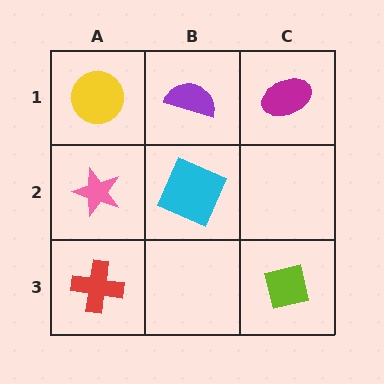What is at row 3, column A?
A red cross.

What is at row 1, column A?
A yellow circle.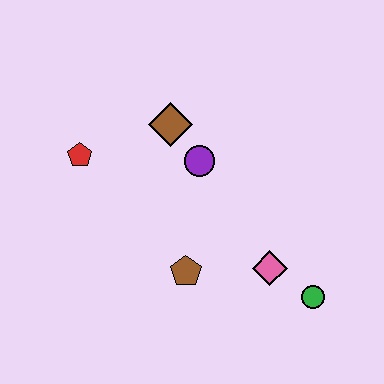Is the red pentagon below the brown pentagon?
No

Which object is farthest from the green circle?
The red pentagon is farthest from the green circle.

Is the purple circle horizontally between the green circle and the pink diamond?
No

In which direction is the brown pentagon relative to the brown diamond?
The brown pentagon is below the brown diamond.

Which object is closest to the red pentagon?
The brown diamond is closest to the red pentagon.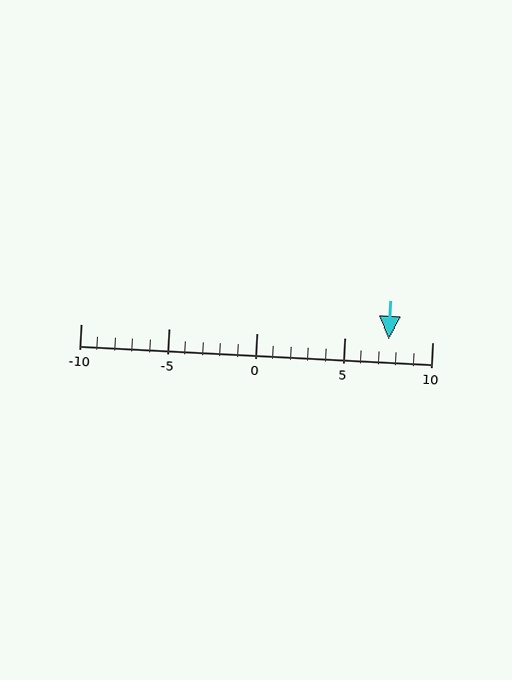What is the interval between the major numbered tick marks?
The major tick marks are spaced 5 units apart.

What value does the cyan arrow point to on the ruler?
The cyan arrow points to approximately 8.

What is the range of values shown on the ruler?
The ruler shows values from -10 to 10.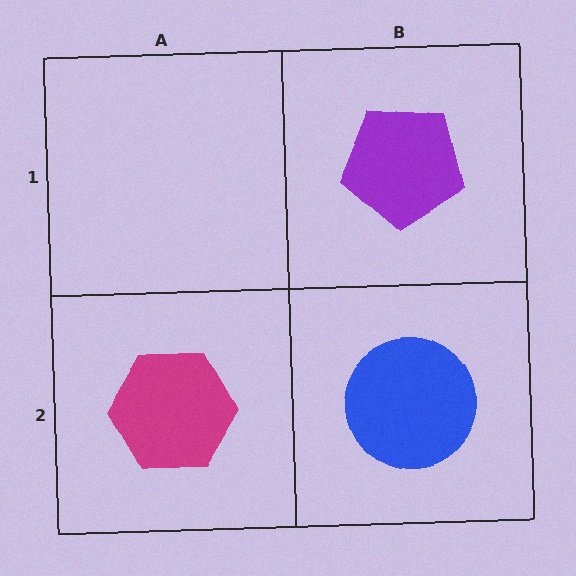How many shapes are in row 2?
2 shapes.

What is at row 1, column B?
A purple pentagon.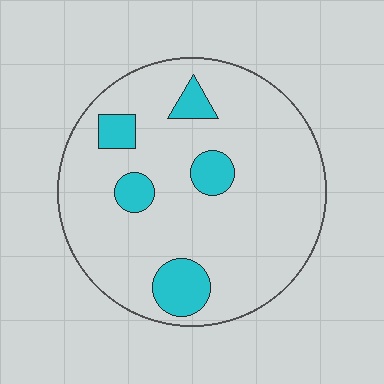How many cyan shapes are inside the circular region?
5.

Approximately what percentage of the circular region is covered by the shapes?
Approximately 15%.